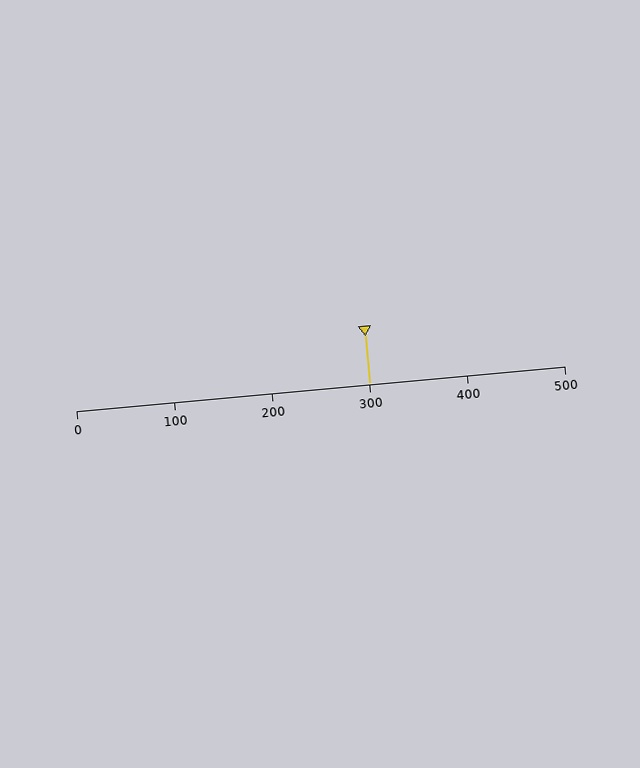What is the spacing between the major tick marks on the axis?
The major ticks are spaced 100 apart.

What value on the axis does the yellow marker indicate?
The marker indicates approximately 300.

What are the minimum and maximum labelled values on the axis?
The axis runs from 0 to 500.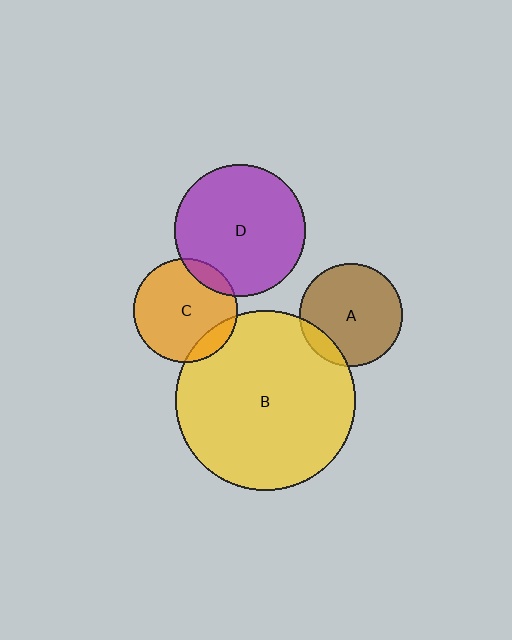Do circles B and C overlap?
Yes.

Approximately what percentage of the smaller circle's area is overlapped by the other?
Approximately 10%.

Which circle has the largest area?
Circle B (yellow).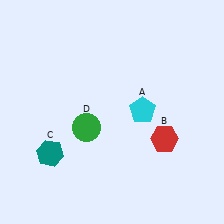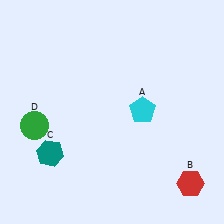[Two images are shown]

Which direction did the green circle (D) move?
The green circle (D) moved left.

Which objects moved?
The objects that moved are: the red hexagon (B), the green circle (D).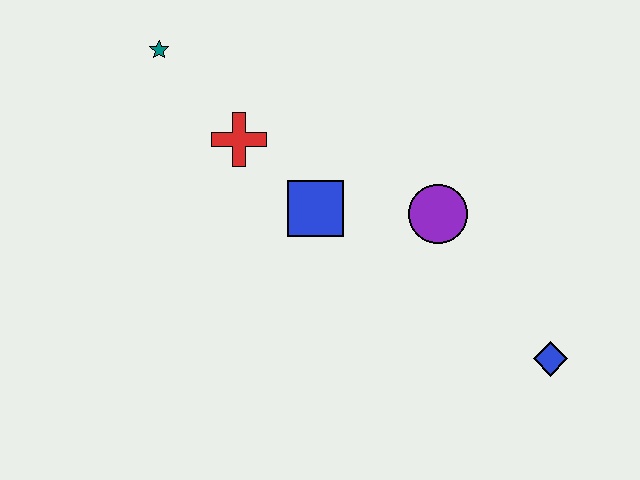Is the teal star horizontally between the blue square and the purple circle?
No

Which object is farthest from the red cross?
The blue diamond is farthest from the red cross.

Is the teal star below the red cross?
No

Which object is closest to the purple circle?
The blue square is closest to the purple circle.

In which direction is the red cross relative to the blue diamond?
The red cross is to the left of the blue diamond.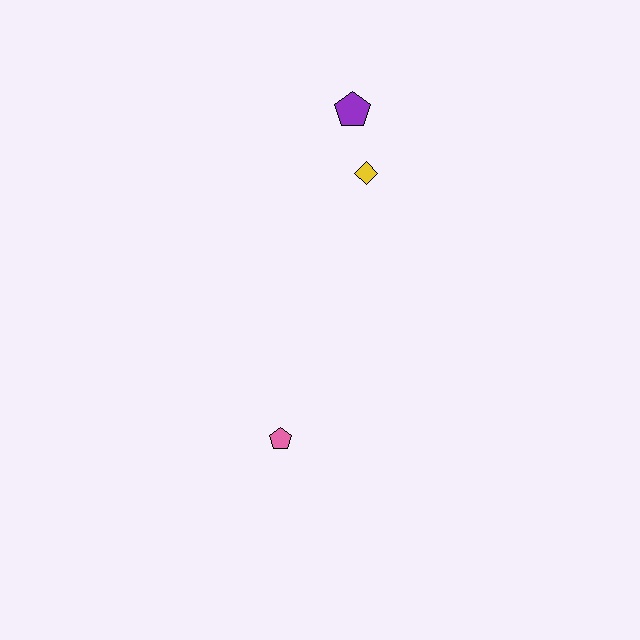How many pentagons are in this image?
There are 2 pentagons.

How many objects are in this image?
There are 3 objects.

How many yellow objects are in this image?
There is 1 yellow object.